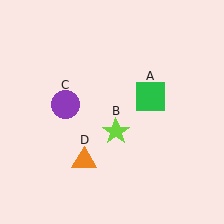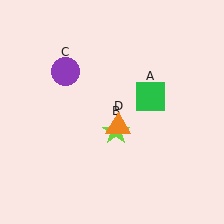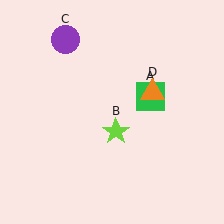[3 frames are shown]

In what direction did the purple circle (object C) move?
The purple circle (object C) moved up.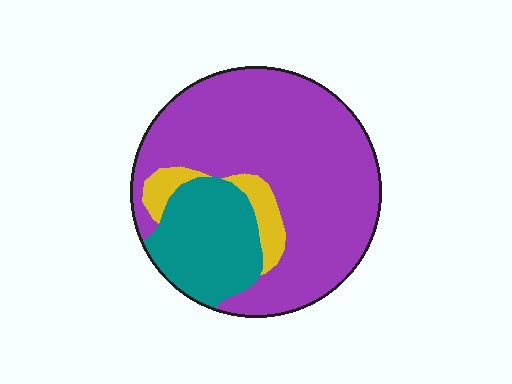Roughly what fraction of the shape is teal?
Teal covers around 20% of the shape.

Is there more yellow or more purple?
Purple.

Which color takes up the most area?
Purple, at roughly 70%.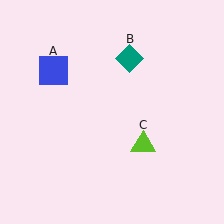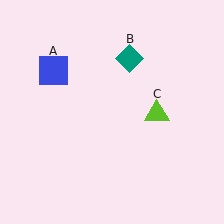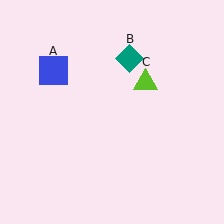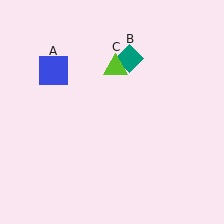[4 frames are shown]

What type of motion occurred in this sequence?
The lime triangle (object C) rotated counterclockwise around the center of the scene.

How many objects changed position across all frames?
1 object changed position: lime triangle (object C).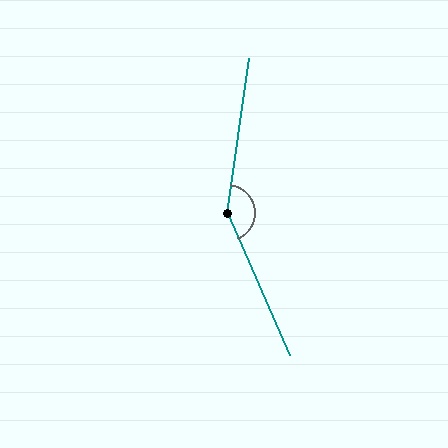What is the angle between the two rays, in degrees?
Approximately 148 degrees.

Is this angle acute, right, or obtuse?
It is obtuse.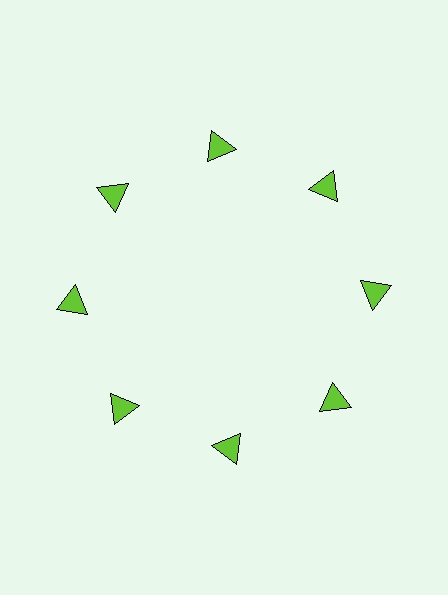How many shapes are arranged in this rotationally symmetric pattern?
There are 8 shapes, arranged in 8 groups of 1.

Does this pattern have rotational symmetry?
Yes, this pattern has 8-fold rotational symmetry. It looks the same after rotating 45 degrees around the center.